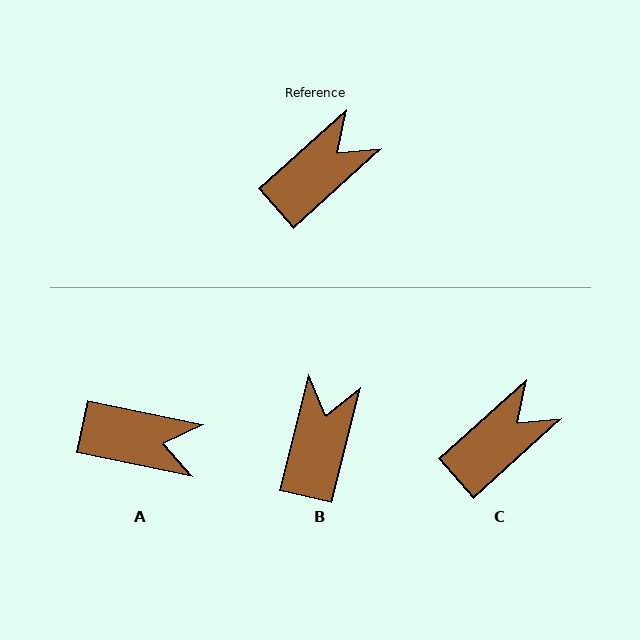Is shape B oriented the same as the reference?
No, it is off by about 34 degrees.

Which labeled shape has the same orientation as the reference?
C.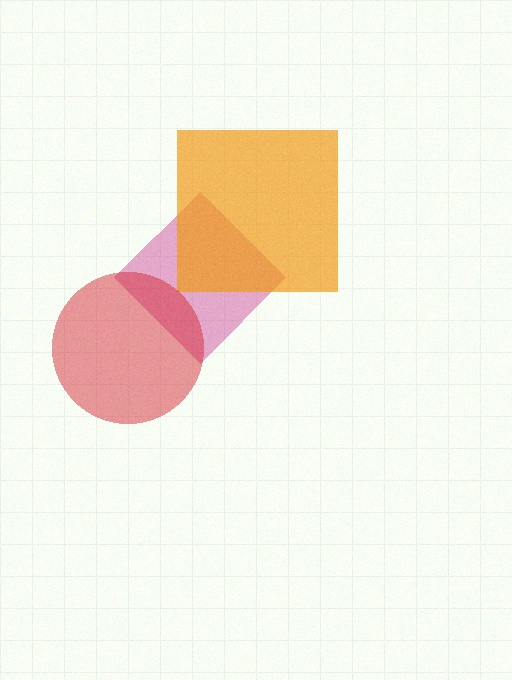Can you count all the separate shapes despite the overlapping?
Yes, there are 3 separate shapes.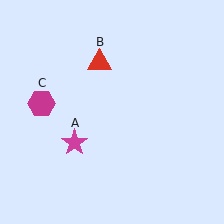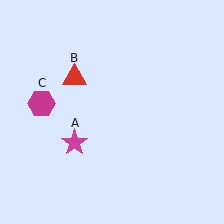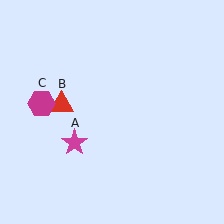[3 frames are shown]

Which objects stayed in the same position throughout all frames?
Magenta star (object A) and magenta hexagon (object C) remained stationary.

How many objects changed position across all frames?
1 object changed position: red triangle (object B).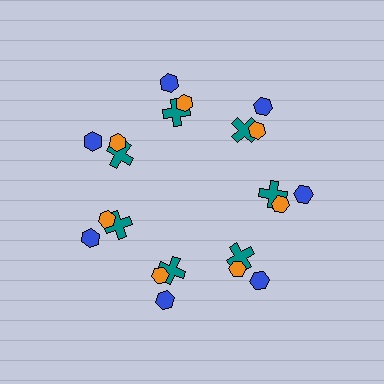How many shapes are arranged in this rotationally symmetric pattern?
There are 21 shapes, arranged in 7 groups of 3.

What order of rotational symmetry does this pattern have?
This pattern has 7-fold rotational symmetry.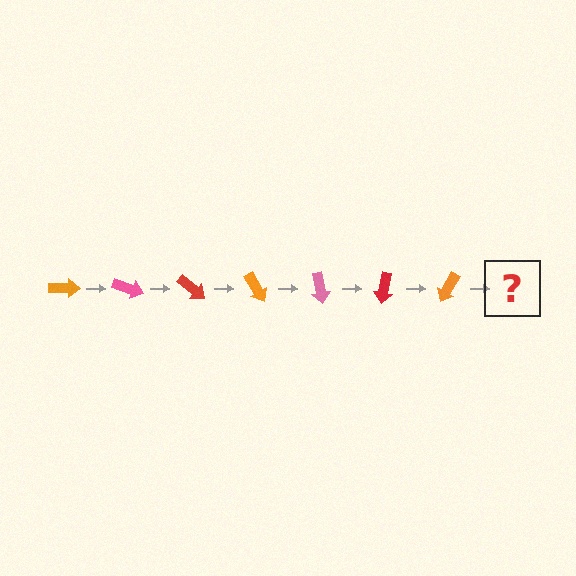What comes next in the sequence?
The next element should be a pink arrow, rotated 140 degrees from the start.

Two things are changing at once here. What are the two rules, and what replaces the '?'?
The two rules are that it rotates 20 degrees each step and the color cycles through orange, pink, and red. The '?' should be a pink arrow, rotated 140 degrees from the start.